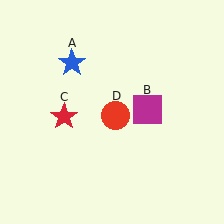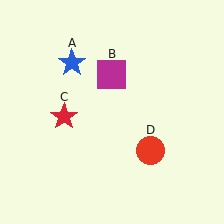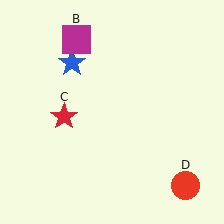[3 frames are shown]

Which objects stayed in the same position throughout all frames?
Blue star (object A) and red star (object C) remained stationary.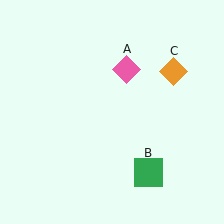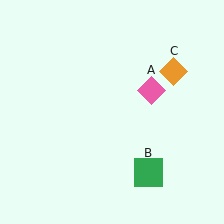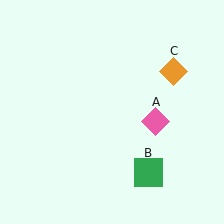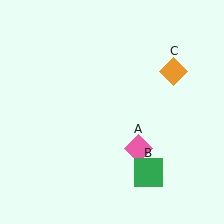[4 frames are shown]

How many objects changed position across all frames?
1 object changed position: pink diamond (object A).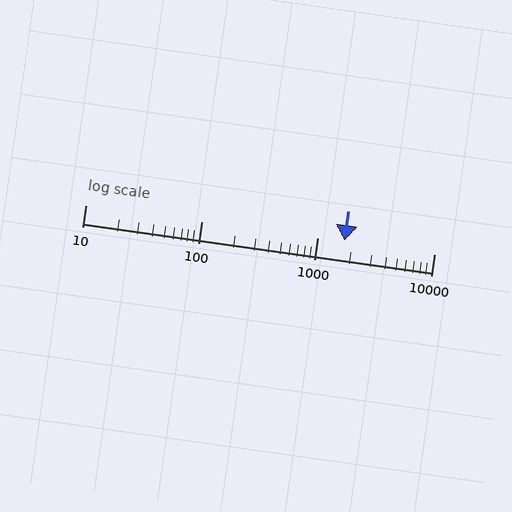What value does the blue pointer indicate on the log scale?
The pointer indicates approximately 1700.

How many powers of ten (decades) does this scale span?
The scale spans 3 decades, from 10 to 10000.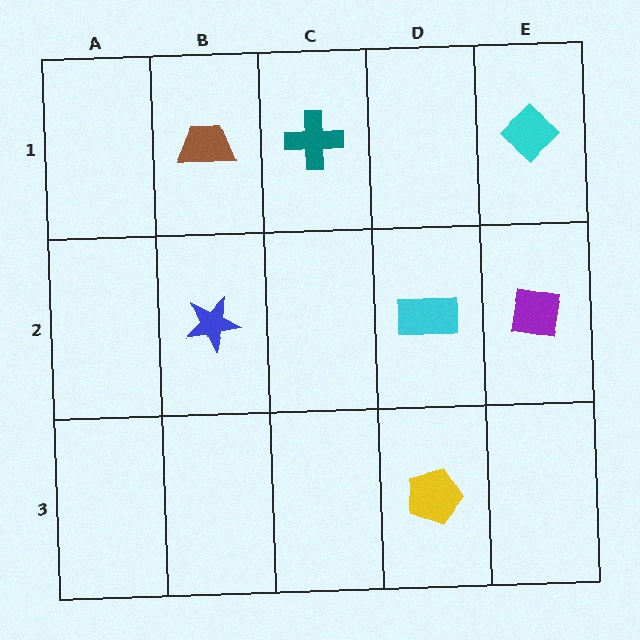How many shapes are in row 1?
3 shapes.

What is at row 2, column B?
A blue star.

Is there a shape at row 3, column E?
No, that cell is empty.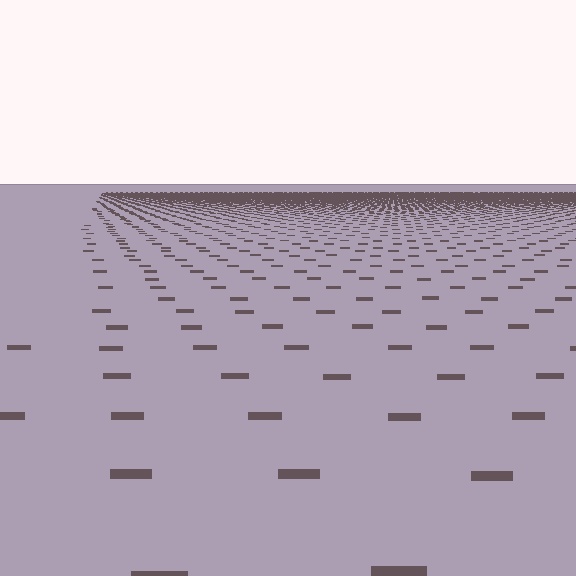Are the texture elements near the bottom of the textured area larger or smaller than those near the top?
Larger. Near the bottom, elements are closer to the viewer and appear at a bigger on-screen size.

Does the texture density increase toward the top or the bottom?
Density increases toward the top.